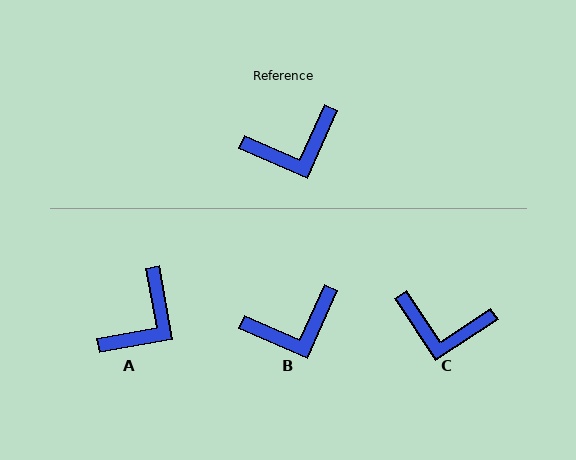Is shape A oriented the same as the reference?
No, it is off by about 34 degrees.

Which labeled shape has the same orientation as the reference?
B.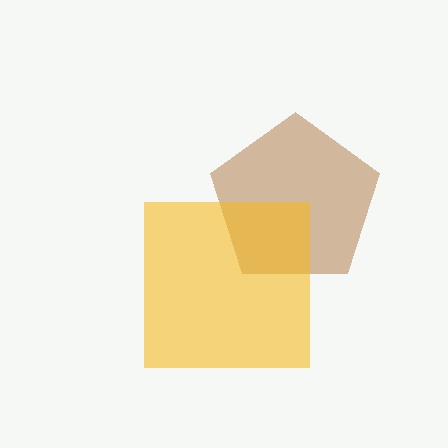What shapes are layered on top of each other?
The layered shapes are: a brown pentagon, a yellow square.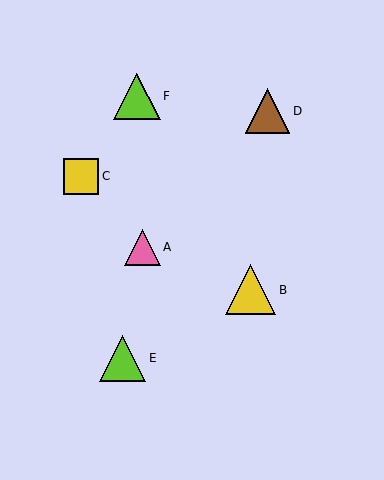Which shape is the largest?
The yellow triangle (labeled B) is the largest.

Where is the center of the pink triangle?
The center of the pink triangle is at (143, 247).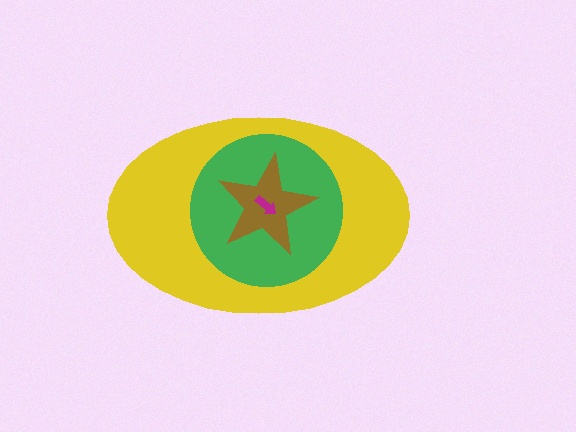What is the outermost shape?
The yellow ellipse.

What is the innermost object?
The magenta arrow.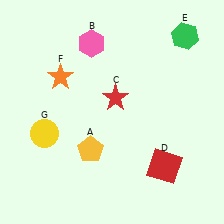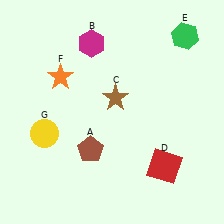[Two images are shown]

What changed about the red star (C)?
In Image 1, C is red. In Image 2, it changed to brown.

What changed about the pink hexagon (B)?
In Image 1, B is pink. In Image 2, it changed to magenta.